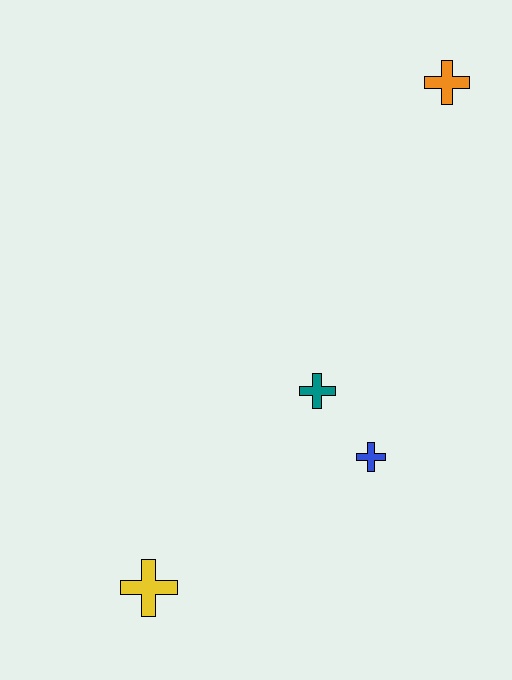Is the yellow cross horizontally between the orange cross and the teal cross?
No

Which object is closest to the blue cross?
The teal cross is closest to the blue cross.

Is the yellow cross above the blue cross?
No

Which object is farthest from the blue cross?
The orange cross is farthest from the blue cross.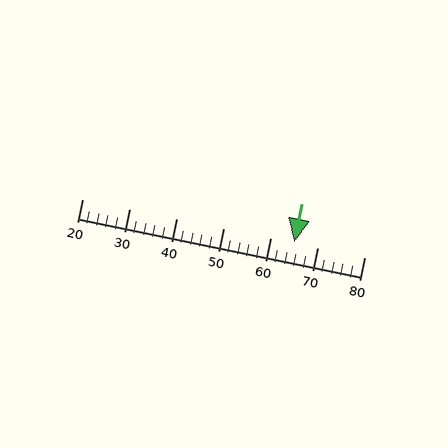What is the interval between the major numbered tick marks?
The major tick marks are spaced 10 units apart.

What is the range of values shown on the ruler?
The ruler shows values from 20 to 80.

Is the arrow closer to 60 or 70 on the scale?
The arrow is closer to 70.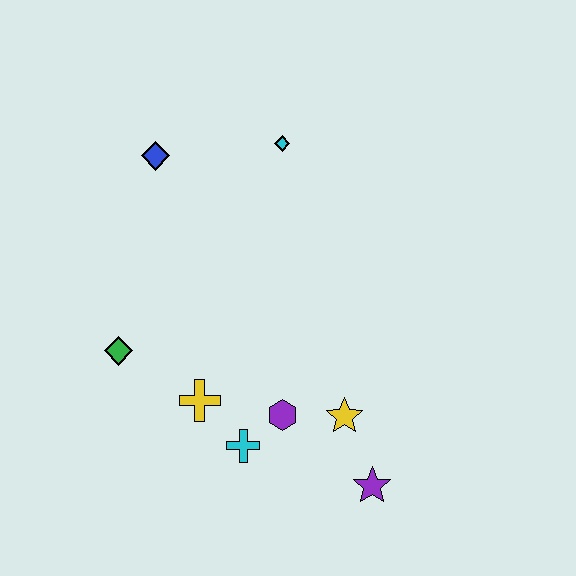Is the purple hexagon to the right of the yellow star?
No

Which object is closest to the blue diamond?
The cyan diamond is closest to the blue diamond.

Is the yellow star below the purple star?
No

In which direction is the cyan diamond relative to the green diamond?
The cyan diamond is above the green diamond.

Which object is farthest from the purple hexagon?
The blue diamond is farthest from the purple hexagon.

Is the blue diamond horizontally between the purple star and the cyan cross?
No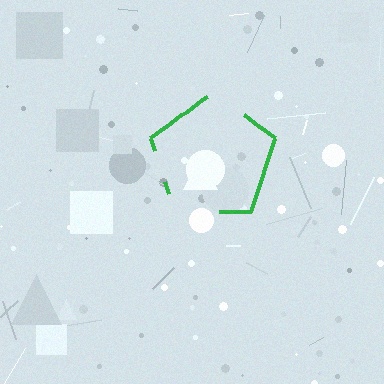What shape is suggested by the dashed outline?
The dashed outline suggests a pentagon.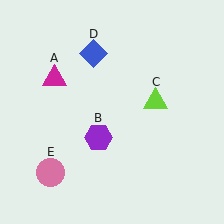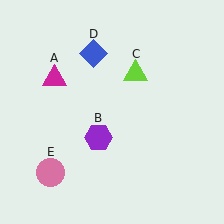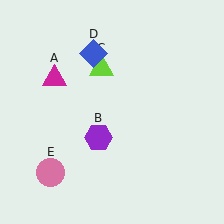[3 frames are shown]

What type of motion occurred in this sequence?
The lime triangle (object C) rotated counterclockwise around the center of the scene.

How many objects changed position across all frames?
1 object changed position: lime triangle (object C).